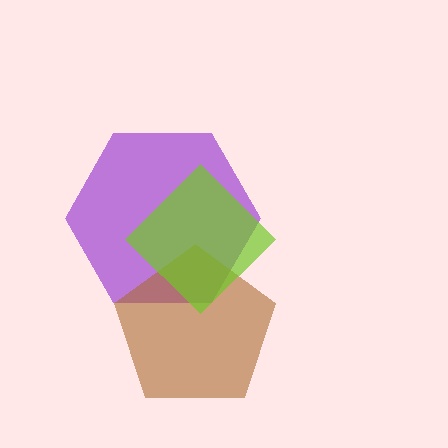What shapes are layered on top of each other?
The layered shapes are: a purple hexagon, a brown pentagon, a lime diamond.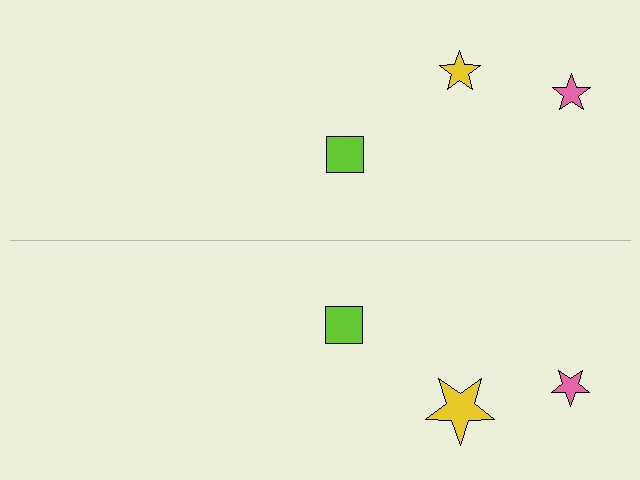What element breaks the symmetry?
The yellow star on the bottom side has a different size than its mirror counterpart.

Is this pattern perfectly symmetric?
No, the pattern is not perfectly symmetric. The yellow star on the bottom side has a different size than its mirror counterpart.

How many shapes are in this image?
There are 6 shapes in this image.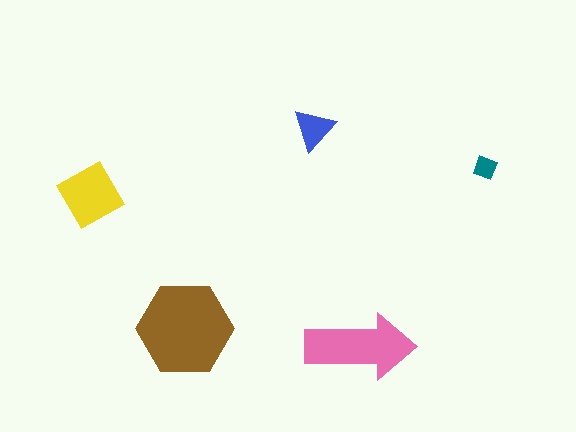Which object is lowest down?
The pink arrow is bottommost.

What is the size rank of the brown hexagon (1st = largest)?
1st.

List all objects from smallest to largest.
The teal diamond, the blue triangle, the yellow square, the pink arrow, the brown hexagon.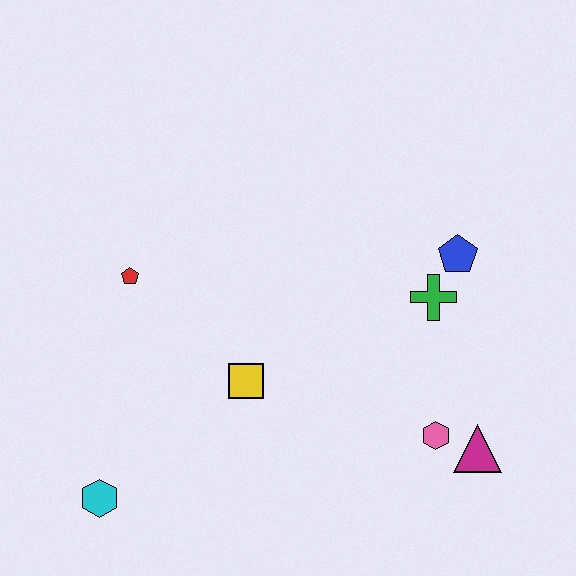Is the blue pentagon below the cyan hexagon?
No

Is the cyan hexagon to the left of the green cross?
Yes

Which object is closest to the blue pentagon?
The green cross is closest to the blue pentagon.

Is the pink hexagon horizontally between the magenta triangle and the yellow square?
Yes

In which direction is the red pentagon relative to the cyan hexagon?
The red pentagon is above the cyan hexagon.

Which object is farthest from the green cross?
The cyan hexagon is farthest from the green cross.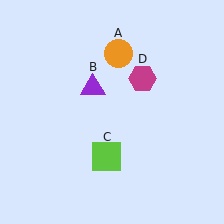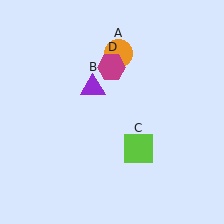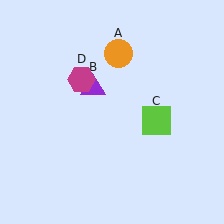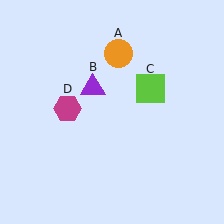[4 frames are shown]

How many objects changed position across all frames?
2 objects changed position: lime square (object C), magenta hexagon (object D).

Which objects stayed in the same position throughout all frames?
Orange circle (object A) and purple triangle (object B) remained stationary.